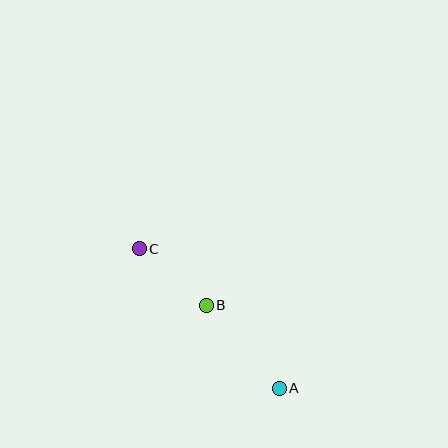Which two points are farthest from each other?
Points A and C are farthest from each other.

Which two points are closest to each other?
Points B and C are closest to each other.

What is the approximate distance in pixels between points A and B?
The distance between A and B is approximately 110 pixels.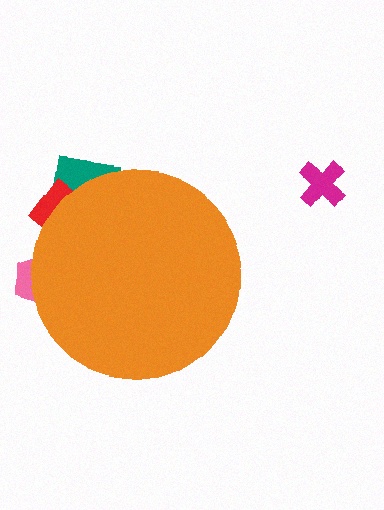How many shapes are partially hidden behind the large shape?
3 shapes are partially hidden.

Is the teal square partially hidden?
Yes, the teal square is partially hidden behind the orange circle.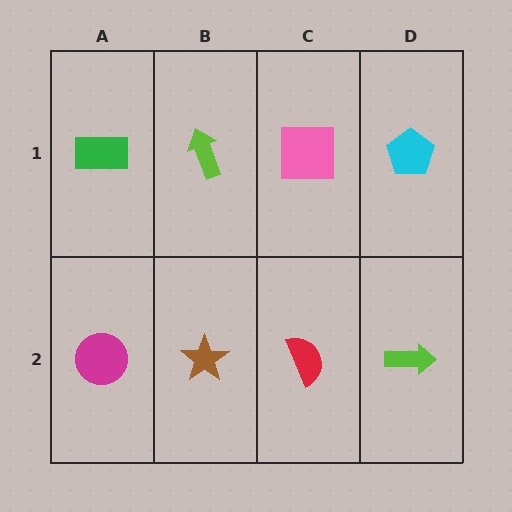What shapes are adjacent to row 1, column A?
A magenta circle (row 2, column A), a lime arrow (row 1, column B).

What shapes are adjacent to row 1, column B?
A brown star (row 2, column B), a green rectangle (row 1, column A), a pink square (row 1, column C).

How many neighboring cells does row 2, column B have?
3.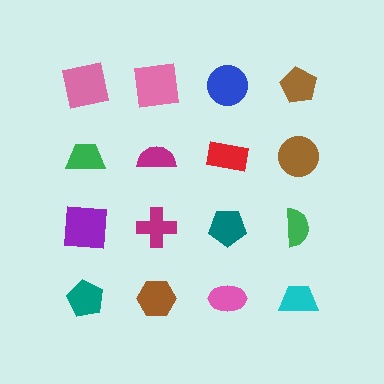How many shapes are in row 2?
4 shapes.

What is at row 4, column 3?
A pink ellipse.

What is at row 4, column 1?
A teal pentagon.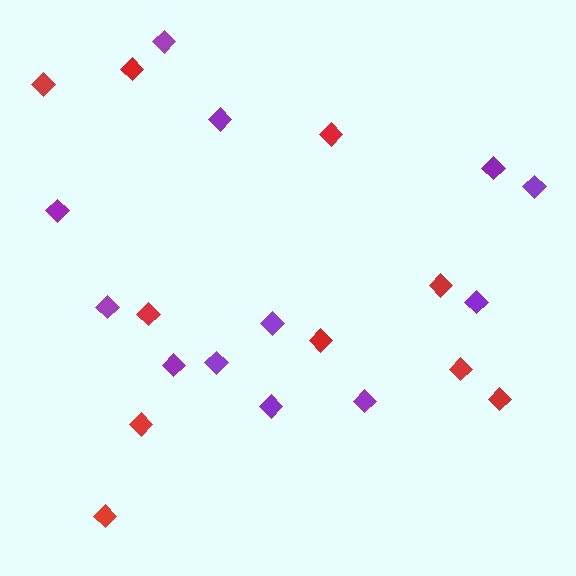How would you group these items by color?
There are 2 groups: one group of red diamonds (10) and one group of purple diamonds (12).